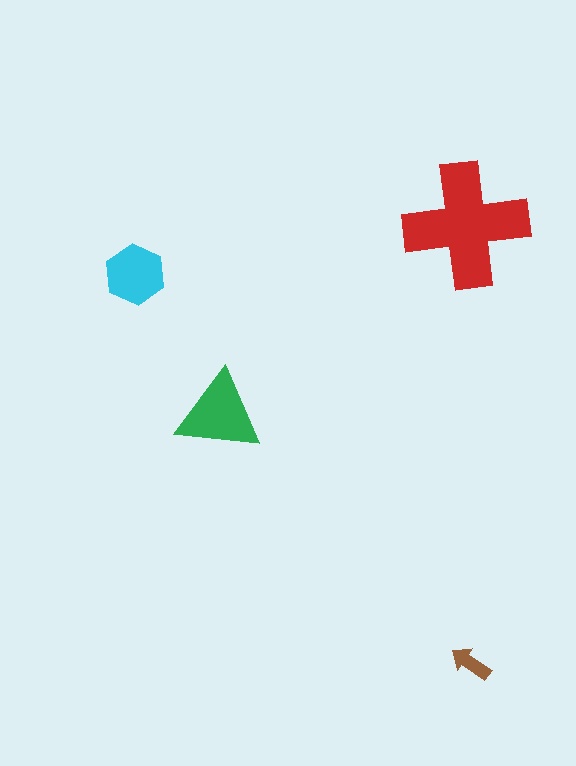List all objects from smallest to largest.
The brown arrow, the cyan hexagon, the green triangle, the red cross.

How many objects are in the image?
There are 4 objects in the image.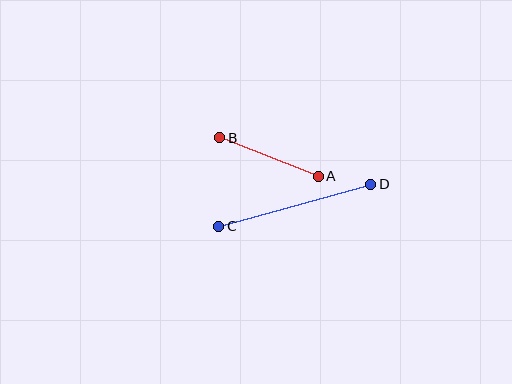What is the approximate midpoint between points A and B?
The midpoint is at approximately (269, 157) pixels.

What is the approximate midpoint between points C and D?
The midpoint is at approximately (295, 205) pixels.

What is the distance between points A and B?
The distance is approximately 106 pixels.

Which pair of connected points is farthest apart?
Points C and D are farthest apart.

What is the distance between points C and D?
The distance is approximately 158 pixels.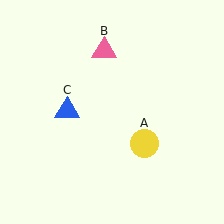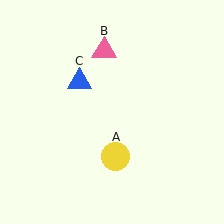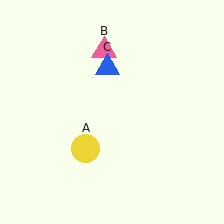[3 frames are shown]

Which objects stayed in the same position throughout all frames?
Pink triangle (object B) remained stationary.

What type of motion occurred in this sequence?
The yellow circle (object A), blue triangle (object C) rotated clockwise around the center of the scene.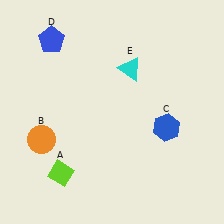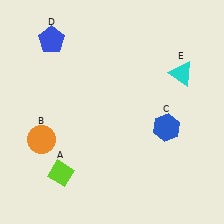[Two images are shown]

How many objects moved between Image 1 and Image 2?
1 object moved between the two images.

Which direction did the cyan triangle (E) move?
The cyan triangle (E) moved right.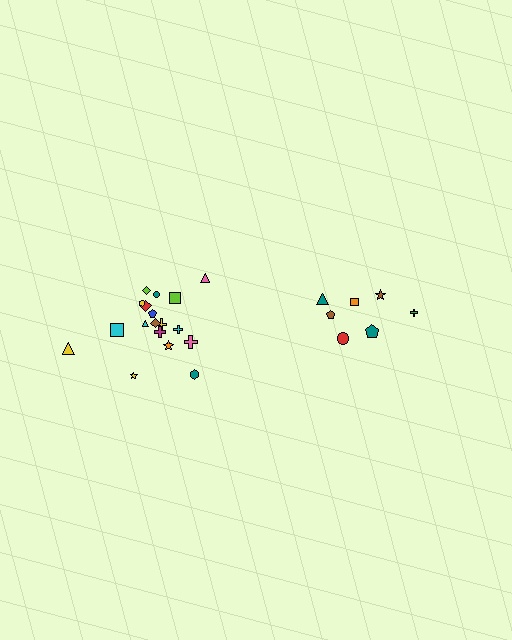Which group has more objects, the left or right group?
The left group.